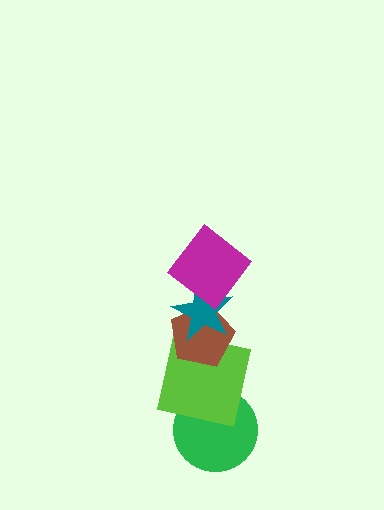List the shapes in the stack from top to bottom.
From top to bottom: the magenta diamond, the teal star, the brown pentagon, the lime square, the green circle.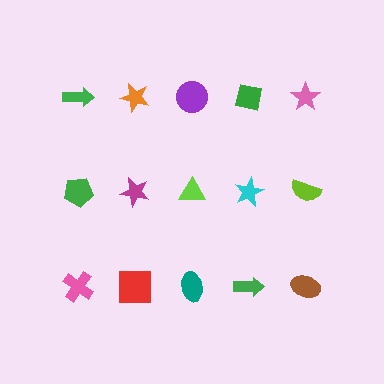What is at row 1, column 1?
A green arrow.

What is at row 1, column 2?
An orange star.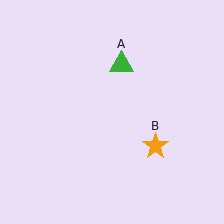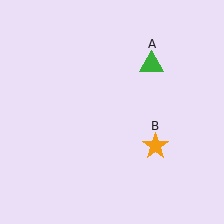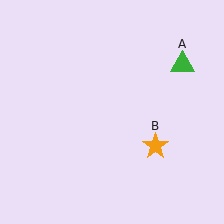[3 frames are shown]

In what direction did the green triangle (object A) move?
The green triangle (object A) moved right.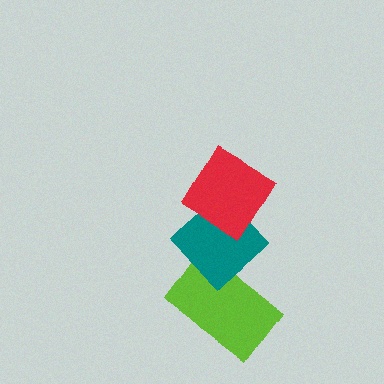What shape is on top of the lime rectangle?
The teal diamond is on top of the lime rectangle.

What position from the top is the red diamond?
The red diamond is 1st from the top.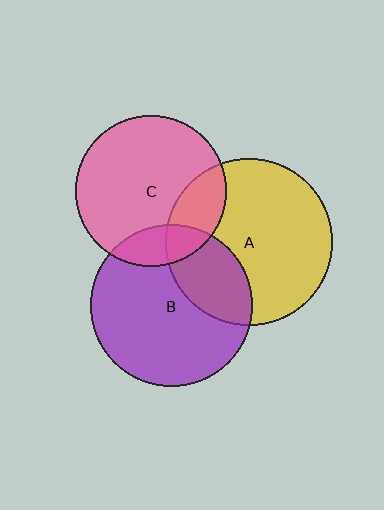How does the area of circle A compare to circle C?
Approximately 1.2 times.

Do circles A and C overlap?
Yes.